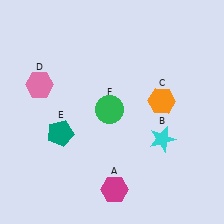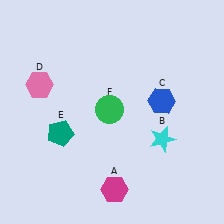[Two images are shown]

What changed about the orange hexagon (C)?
In Image 1, C is orange. In Image 2, it changed to blue.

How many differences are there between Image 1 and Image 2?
There is 1 difference between the two images.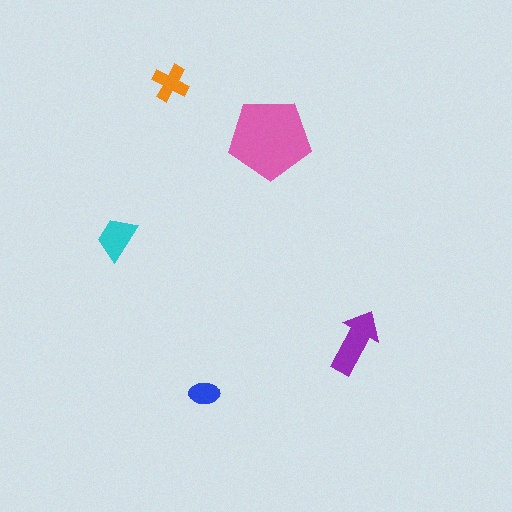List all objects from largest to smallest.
The pink pentagon, the purple arrow, the cyan trapezoid, the orange cross, the blue ellipse.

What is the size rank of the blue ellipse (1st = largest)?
5th.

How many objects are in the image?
There are 5 objects in the image.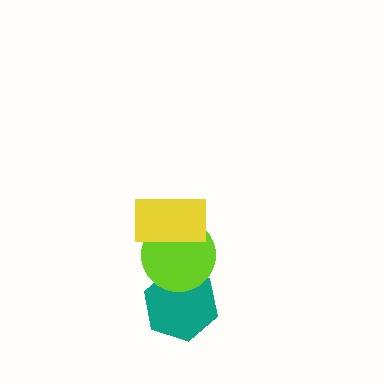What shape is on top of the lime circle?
The yellow rectangle is on top of the lime circle.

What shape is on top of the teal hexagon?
The lime circle is on top of the teal hexagon.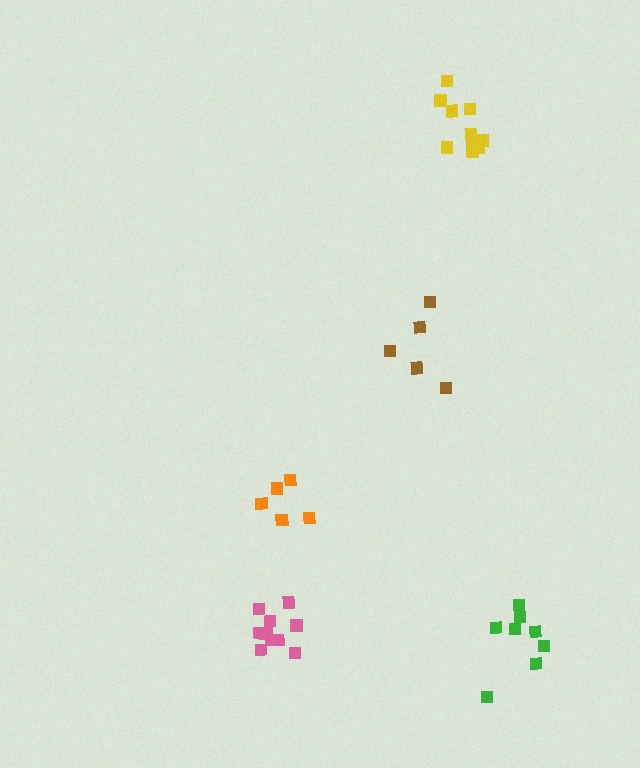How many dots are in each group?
Group 1: 5 dots, Group 2: 8 dots, Group 3: 10 dots, Group 4: 5 dots, Group 5: 11 dots (39 total).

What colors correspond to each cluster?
The clusters are colored: orange, green, yellow, brown, pink.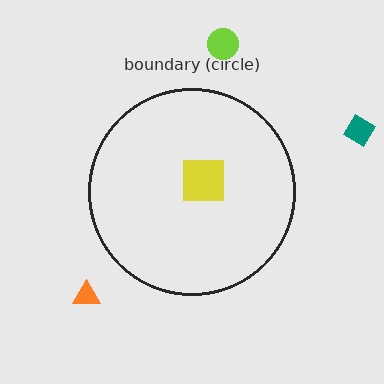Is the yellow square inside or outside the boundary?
Inside.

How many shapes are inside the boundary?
1 inside, 3 outside.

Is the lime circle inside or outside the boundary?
Outside.